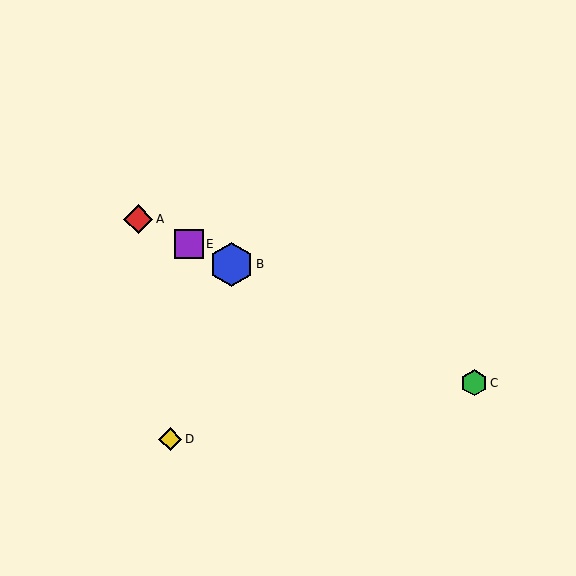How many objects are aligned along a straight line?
4 objects (A, B, C, E) are aligned along a straight line.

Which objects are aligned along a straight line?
Objects A, B, C, E are aligned along a straight line.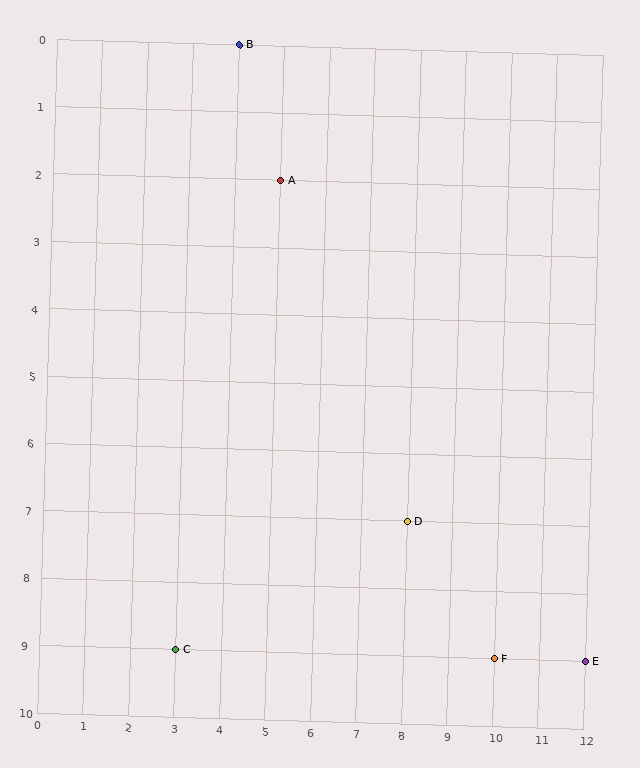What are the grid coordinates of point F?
Point F is at grid coordinates (10, 9).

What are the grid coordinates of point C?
Point C is at grid coordinates (3, 9).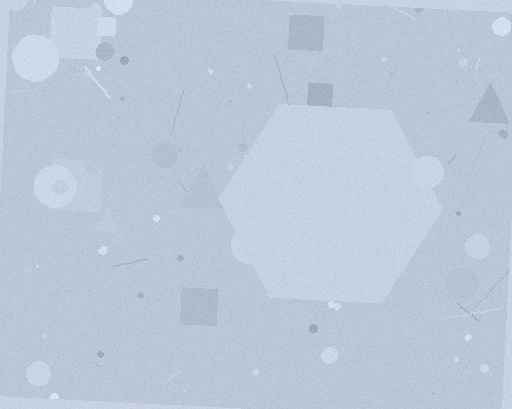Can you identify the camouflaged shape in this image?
The camouflaged shape is a hexagon.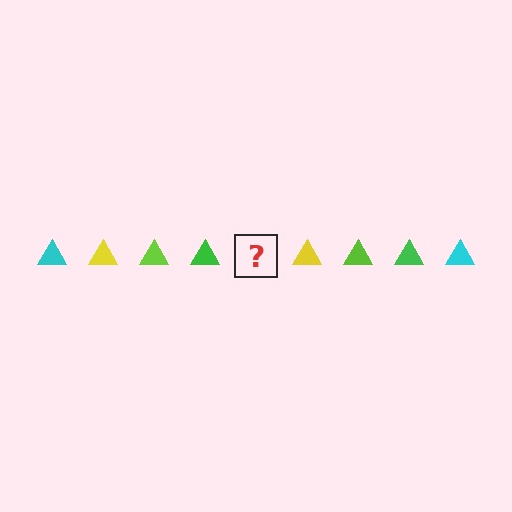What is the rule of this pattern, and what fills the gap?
The rule is that the pattern cycles through cyan, yellow, lime, green triangles. The gap should be filled with a cyan triangle.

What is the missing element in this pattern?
The missing element is a cyan triangle.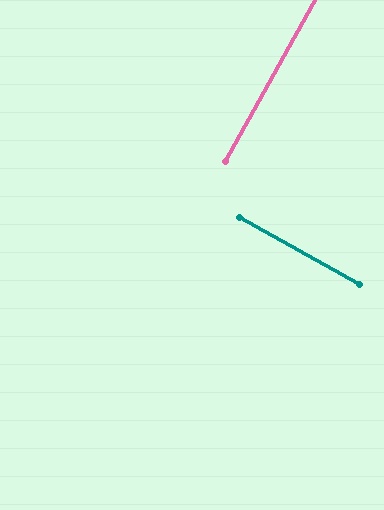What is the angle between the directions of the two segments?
Approximately 90 degrees.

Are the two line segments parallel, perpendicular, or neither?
Perpendicular — they meet at approximately 90°.